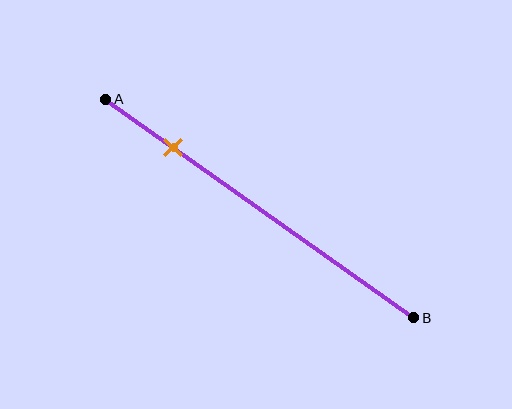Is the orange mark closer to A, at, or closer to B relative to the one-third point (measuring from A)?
The orange mark is closer to point A than the one-third point of segment AB.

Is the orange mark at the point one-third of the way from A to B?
No, the mark is at about 20% from A, not at the 33% one-third point.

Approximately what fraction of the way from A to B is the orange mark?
The orange mark is approximately 20% of the way from A to B.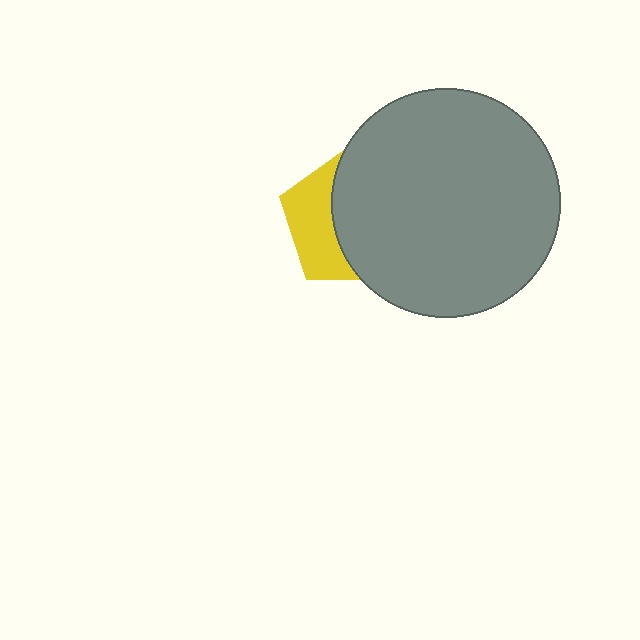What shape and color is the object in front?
The object in front is a gray circle.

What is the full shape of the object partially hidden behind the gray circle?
The partially hidden object is a yellow pentagon.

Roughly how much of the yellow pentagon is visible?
A small part of it is visible (roughly 38%).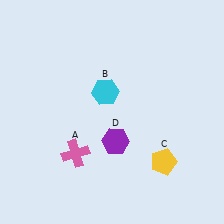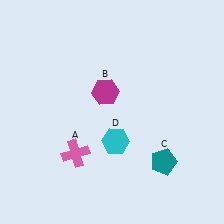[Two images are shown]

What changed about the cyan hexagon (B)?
In Image 1, B is cyan. In Image 2, it changed to magenta.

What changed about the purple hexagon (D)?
In Image 1, D is purple. In Image 2, it changed to cyan.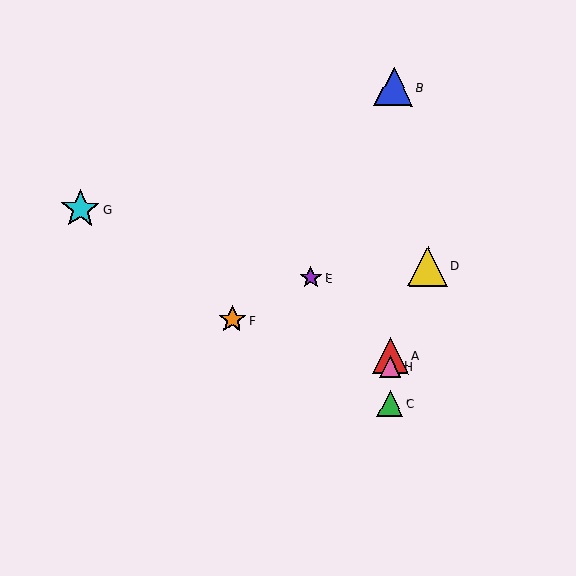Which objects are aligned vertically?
Objects A, B, C, H are aligned vertically.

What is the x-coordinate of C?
Object C is at x≈390.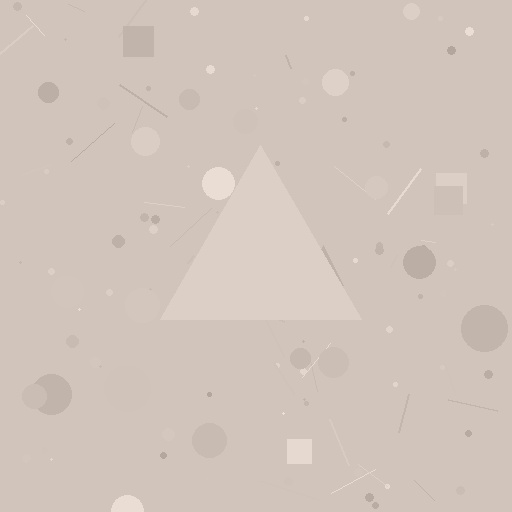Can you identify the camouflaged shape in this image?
The camouflaged shape is a triangle.